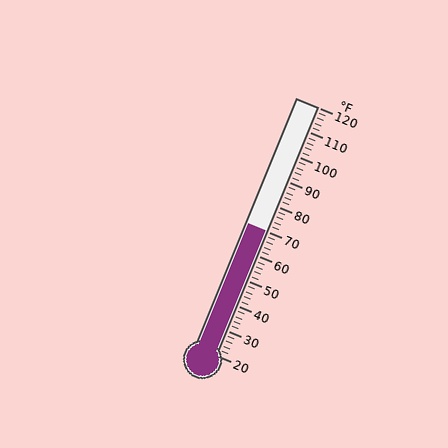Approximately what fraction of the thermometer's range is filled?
The thermometer is filled to approximately 50% of its range.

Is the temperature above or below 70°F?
The temperature is at 70°F.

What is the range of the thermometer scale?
The thermometer scale ranges from 20°F to 120°F.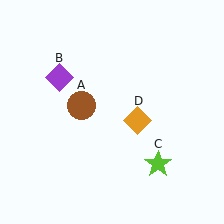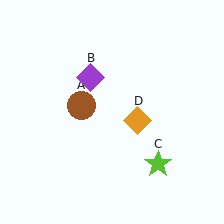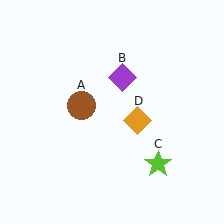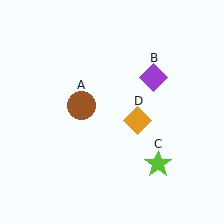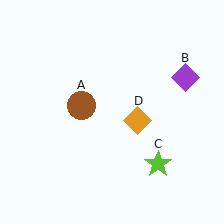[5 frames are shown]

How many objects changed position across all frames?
1 object changed position: purple diamond (object B).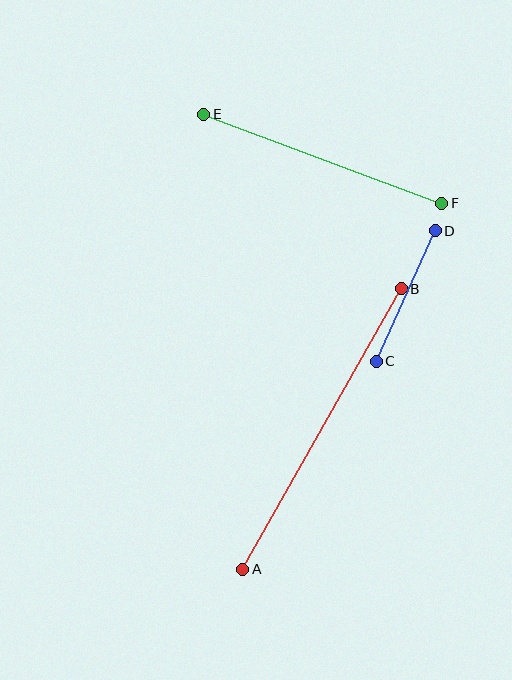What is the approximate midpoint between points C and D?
The midpoint is at approximately (406, 296) pixels.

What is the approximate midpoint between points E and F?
The midpoint is at approximately (323, 159) pixels.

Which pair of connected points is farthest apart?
Points A and B are farthest apart.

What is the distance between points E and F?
The distance is approximately 254 pixels.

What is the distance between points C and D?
The distance is approximately 143 pixels.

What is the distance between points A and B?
The distance is approximately 322 pixels.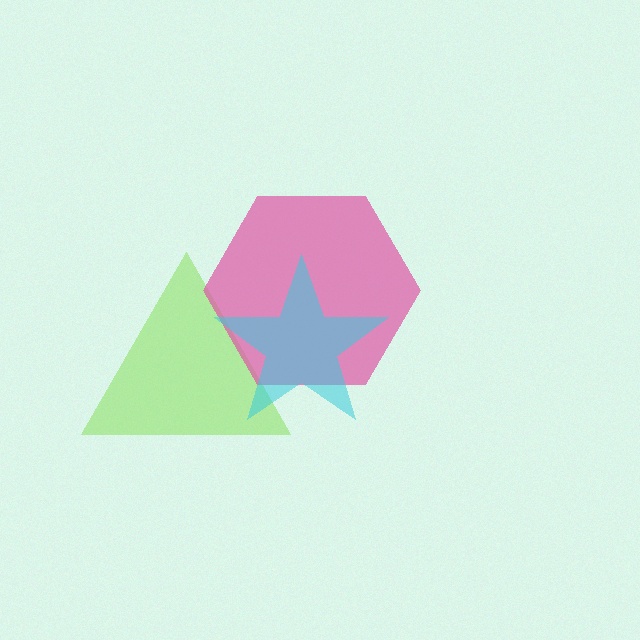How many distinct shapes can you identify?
There are 3 distinct shapes: a lime triangle, a pink hexagon, a cyan star.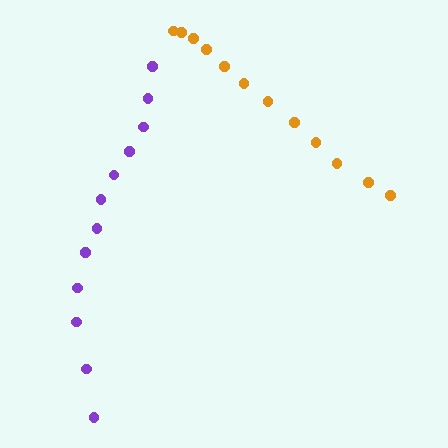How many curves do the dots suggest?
There are 2 distinct paths.